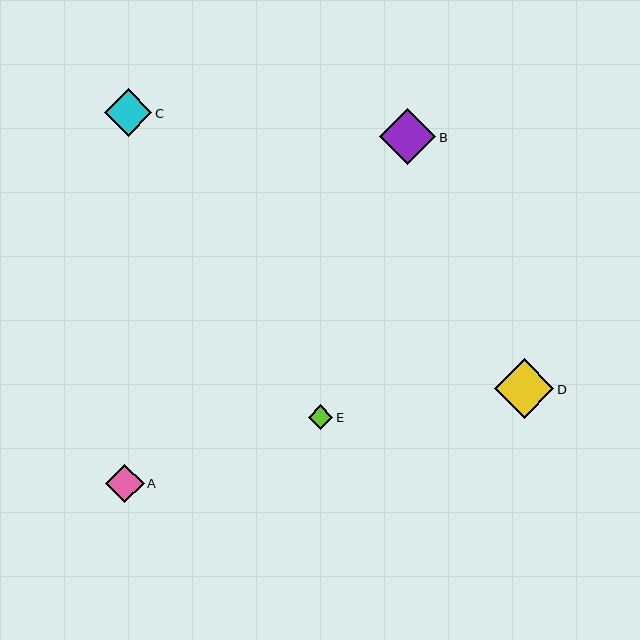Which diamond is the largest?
Diamond D is the largest with a size of approximately 59 pixels.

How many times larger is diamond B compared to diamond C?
Diamond B is approximately 1.2 times the size of diamond C.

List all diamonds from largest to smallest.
From largest to smallest: D, B, C, A, E.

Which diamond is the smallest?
Diamond E is the smallest with a size of approximately 25 pixels.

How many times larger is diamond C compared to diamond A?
Diamond C is approximately 1.2 times the size of diamond A.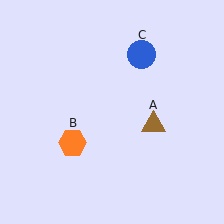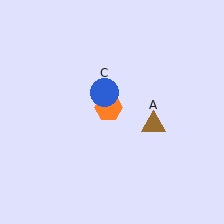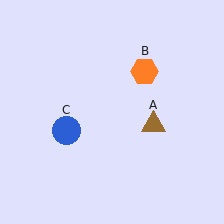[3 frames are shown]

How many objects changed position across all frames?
2 objects changed position: orange hexagon (object B), blue circle (object C).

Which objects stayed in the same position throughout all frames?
Brown triangle (object A) remained stationary.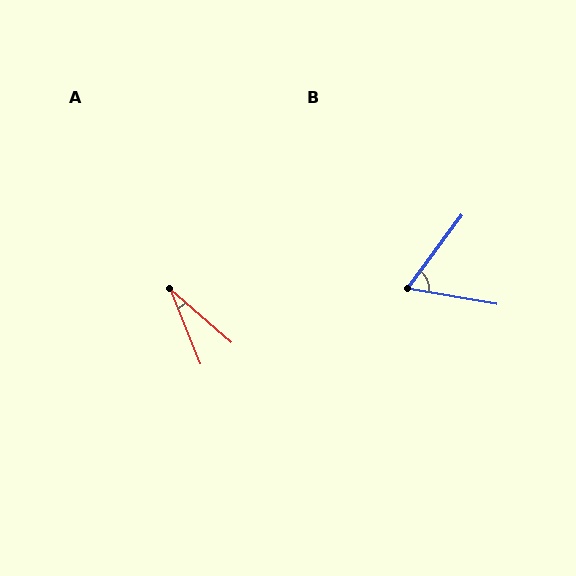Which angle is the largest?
B, at approximately 63 degrees.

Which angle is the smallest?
A, at approximately 27 degrees.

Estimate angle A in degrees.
Approximately 27 degrees.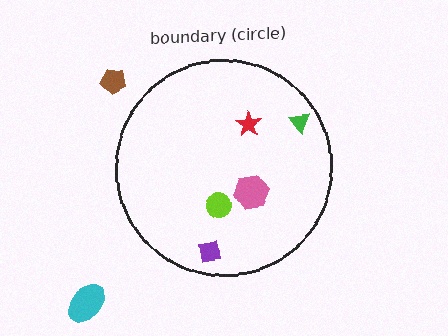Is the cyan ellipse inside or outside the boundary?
Outside.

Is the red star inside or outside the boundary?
Inside.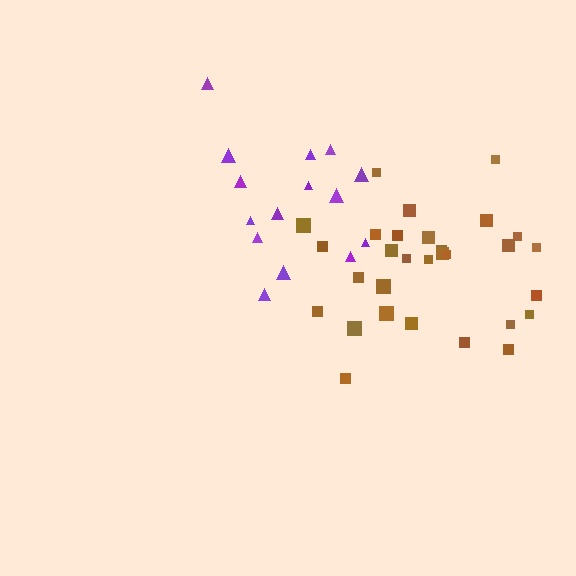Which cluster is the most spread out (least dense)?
Purple.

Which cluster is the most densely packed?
Brown.